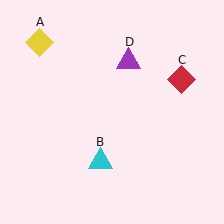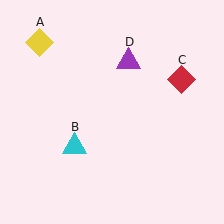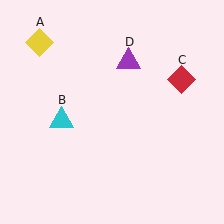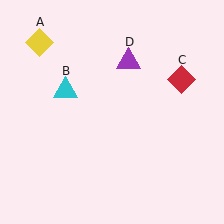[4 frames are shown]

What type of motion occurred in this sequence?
The cyan triangle (object B) rotated clockwise around the center of the scene.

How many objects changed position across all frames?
1 object changed position: cyan triangle (object B).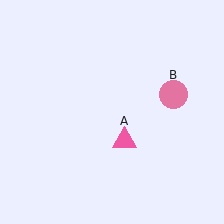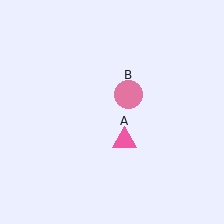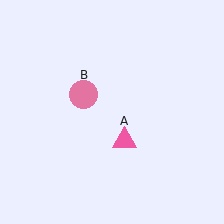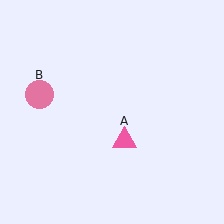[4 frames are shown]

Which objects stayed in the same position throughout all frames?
Pink triangle (object A) remained stationary.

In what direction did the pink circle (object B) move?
The pink circle (object B) moved left.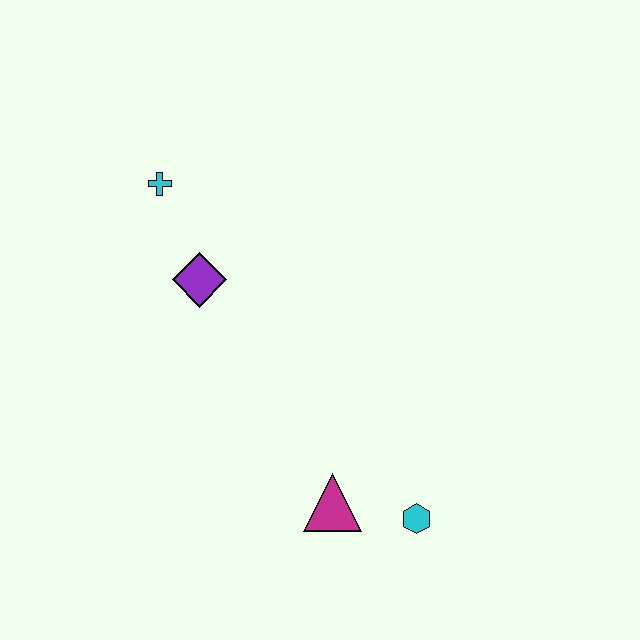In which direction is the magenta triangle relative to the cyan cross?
The magenta triangle is below the cyan cross.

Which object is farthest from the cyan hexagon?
The cyan cross is farthest from the cyan hexagon.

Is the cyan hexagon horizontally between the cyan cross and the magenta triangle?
No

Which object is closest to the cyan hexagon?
The magenta triangle is closest to the cyan hexagon.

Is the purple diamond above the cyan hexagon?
Yes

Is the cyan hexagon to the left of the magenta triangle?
No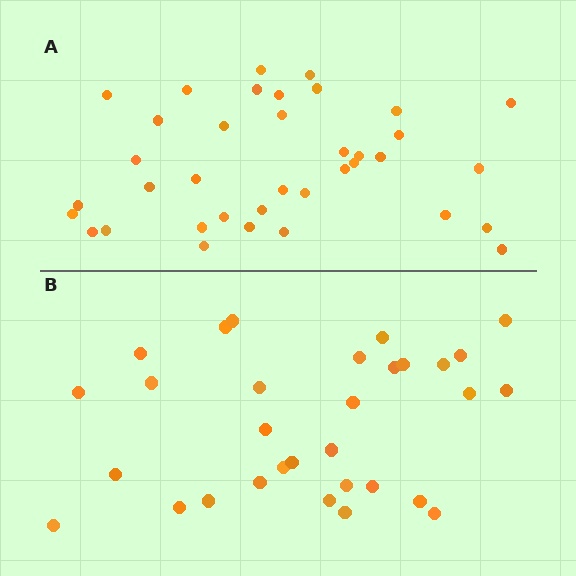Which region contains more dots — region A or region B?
Region A (the top region) has more dots.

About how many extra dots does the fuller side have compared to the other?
Region A has about 6 more dots than region B.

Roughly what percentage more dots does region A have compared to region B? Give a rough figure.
About 20% more.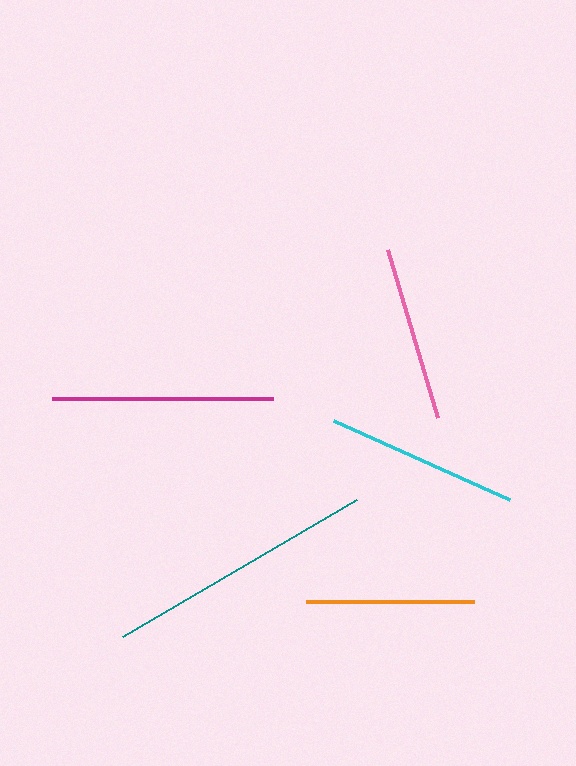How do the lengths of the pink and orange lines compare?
The pink and orange lines are approximately the same length.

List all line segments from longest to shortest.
From longest to shortest: teal, magenta, cyan, pink, orange.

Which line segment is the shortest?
The orange line is the shortest at approximately 168 pixels.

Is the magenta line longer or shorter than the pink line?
The magenta line is longer than the pink line.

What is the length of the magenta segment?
The magenta segment is approximately 221 pixels long.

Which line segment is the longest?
The teal line is the longest at approximately 271 pixels.